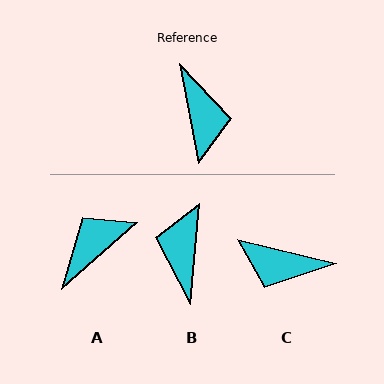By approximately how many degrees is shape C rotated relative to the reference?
Approximately 115 degrees clockwise.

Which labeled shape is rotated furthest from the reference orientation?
B, about 164 degrees away.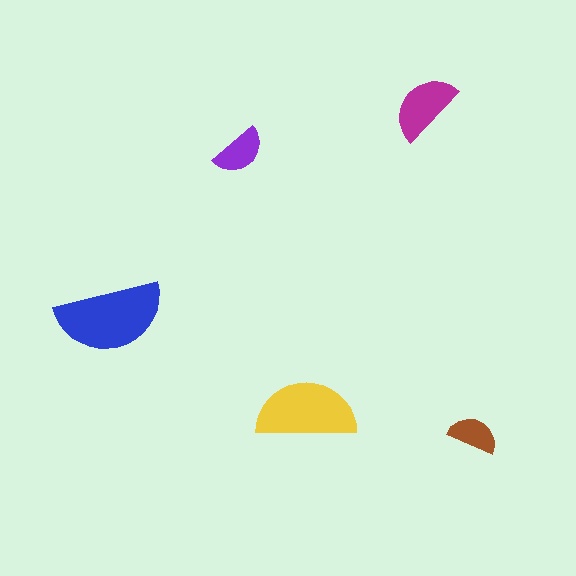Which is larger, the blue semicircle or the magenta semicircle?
The blue one.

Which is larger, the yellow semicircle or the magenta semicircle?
The yellow one.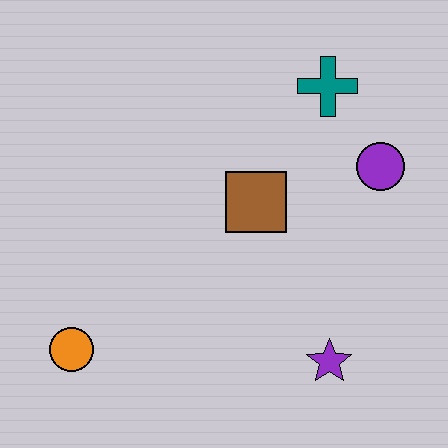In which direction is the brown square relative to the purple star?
The brown square is above the purple star.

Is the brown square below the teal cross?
Yes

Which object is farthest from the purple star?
The teal cross is farthest from the purple star.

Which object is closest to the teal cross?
The purple circle is closest to the teal cross.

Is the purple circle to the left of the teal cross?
No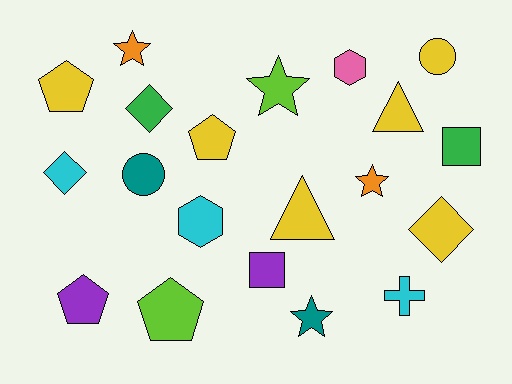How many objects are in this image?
There are 20 objects.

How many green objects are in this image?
There are 2 green objects.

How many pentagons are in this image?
There are 4 pentagons.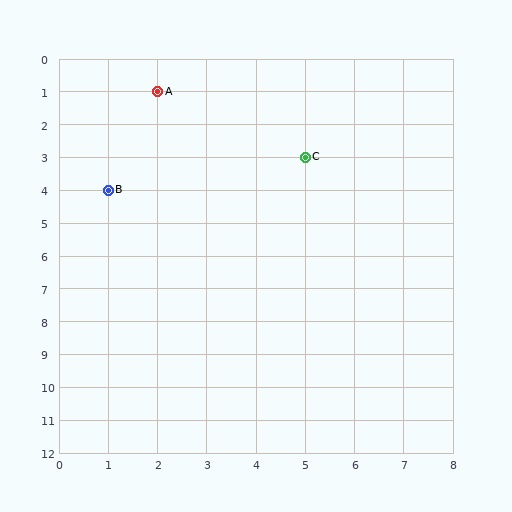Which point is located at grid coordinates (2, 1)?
Point A is at (2, 1).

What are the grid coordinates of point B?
Point B is at grid coordinates (1, 4).